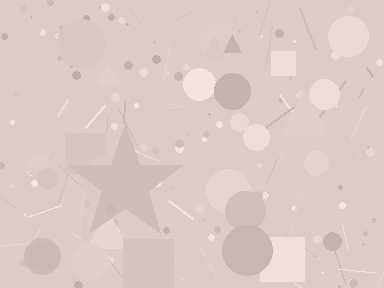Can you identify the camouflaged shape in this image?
The camouflaged shape is a star.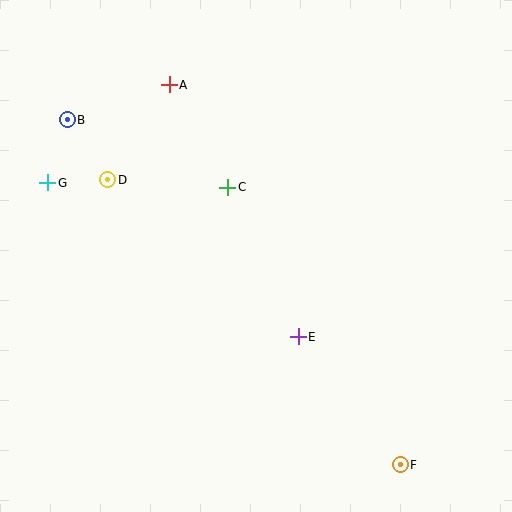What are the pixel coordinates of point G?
Point G is at (48, 183).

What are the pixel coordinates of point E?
Point E is at (298, 337).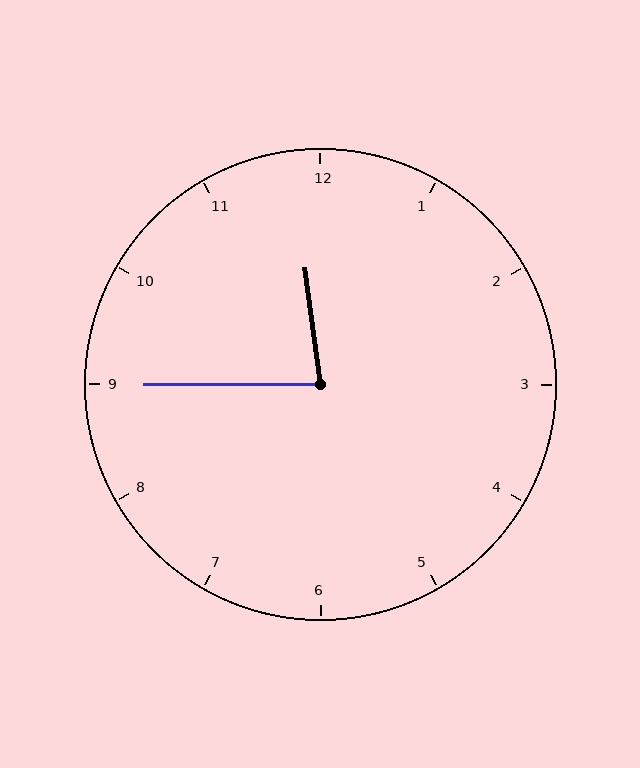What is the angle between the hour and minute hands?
Approximately 82 degrees.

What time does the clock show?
11:45.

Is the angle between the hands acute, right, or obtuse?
It is acute.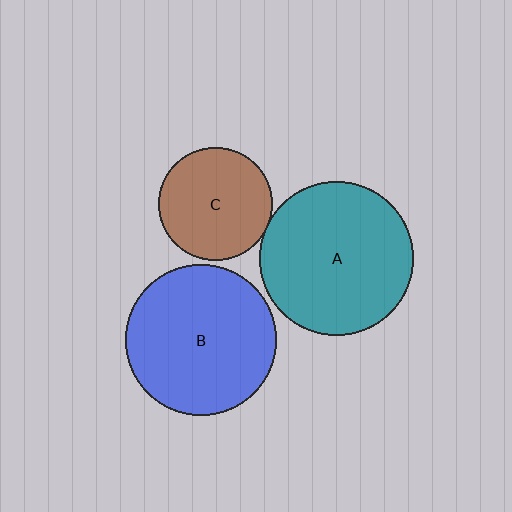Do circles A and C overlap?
Yes.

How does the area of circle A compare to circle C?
Approximately 1.8 times.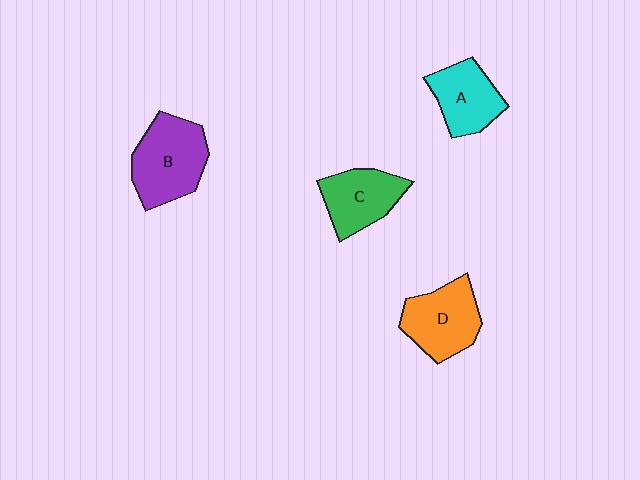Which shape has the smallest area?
Shape A (cyan).